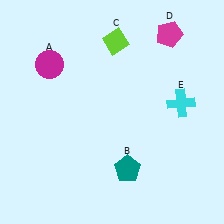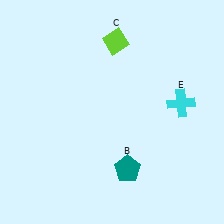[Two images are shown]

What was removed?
The magenta circle (A), the magenta pentagon (D) were removed in Image 2.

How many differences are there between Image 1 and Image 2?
There are 2 differences between the two images.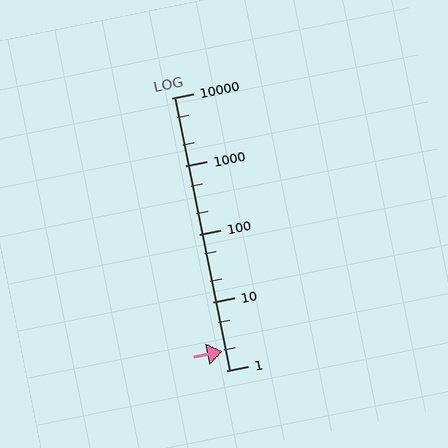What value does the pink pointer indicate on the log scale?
The pointer indicates approximately 1.9.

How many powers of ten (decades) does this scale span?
The scale spans 4 decades, from 1 to 10000.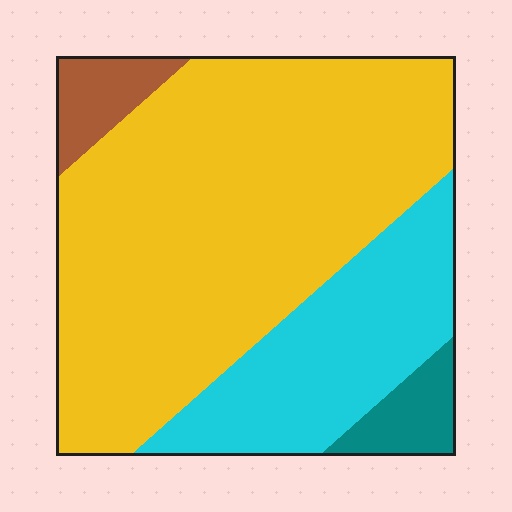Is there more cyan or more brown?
Cyan.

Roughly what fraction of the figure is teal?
Teal covers around 5% of the figure.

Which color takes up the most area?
Yellow, at roughly 65%.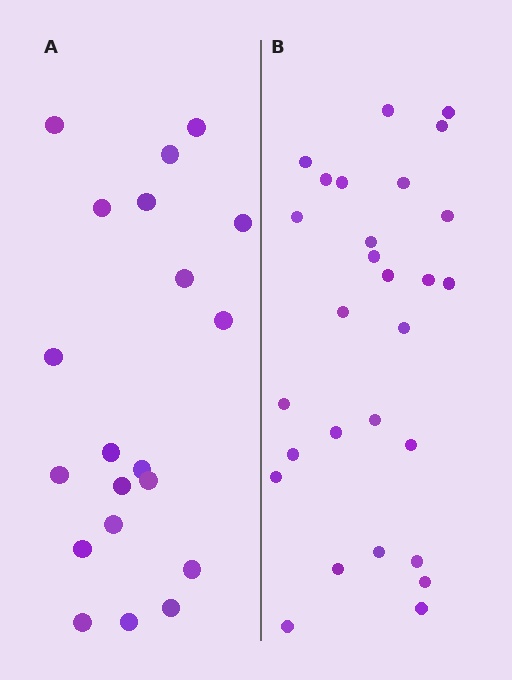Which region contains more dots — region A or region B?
Region B (the right region) has more dots.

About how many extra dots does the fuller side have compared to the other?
Region B has roughly 8 or so more dots than region A.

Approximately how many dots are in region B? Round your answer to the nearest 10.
About 30 dots. (The exact count is 28, which rounds to 30.)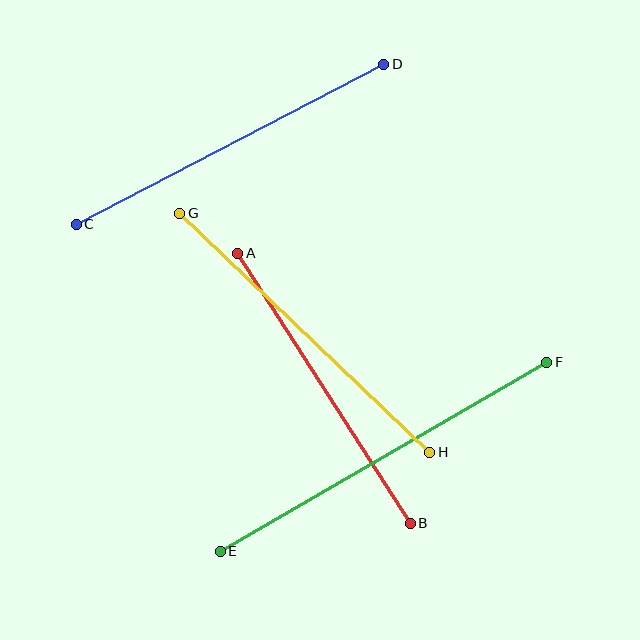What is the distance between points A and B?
The distance is approximately 320 pixels.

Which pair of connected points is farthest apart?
Points E and F are farthest apart.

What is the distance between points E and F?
The distance is approximately 377 pixels.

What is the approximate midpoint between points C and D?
The midpoint is at approximately (230, 144) pixels.